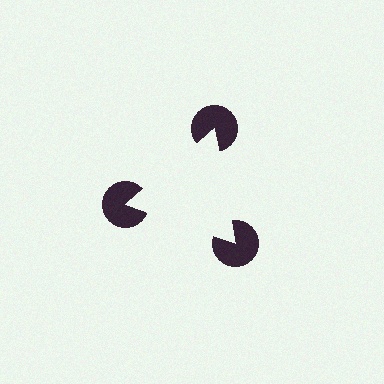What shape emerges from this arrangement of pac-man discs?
An illusory triangle — its edges are inferred from the aligned wedge cuts in the pac-man discs, not physically drawn.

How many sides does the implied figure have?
3 sides.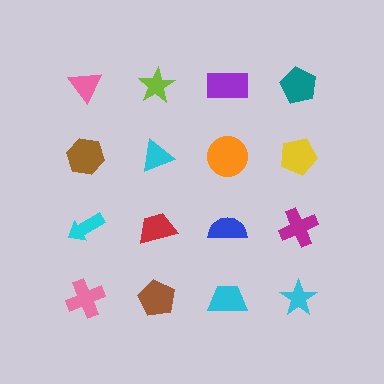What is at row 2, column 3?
An orange circle.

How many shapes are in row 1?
4 shapes.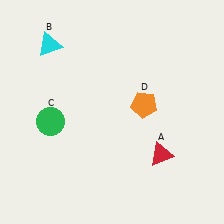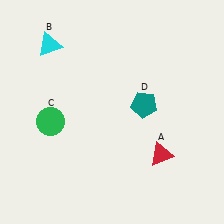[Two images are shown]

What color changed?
The pentagon (D) changed from orange in Image 1 to teal in Image 2.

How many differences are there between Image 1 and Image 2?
There is 1 difference between the two images.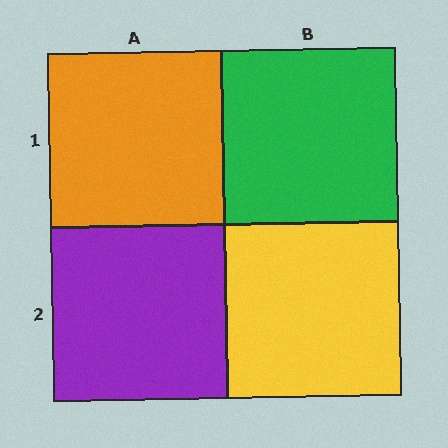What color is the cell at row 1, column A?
Orange.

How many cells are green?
1 cell is green.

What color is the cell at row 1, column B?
Green.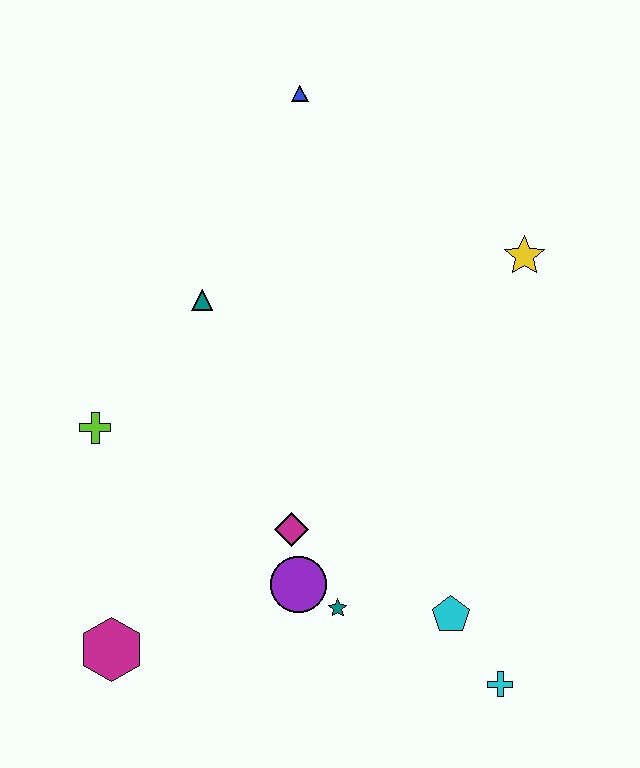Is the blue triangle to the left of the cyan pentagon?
Yes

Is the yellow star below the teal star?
No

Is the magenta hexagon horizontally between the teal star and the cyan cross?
No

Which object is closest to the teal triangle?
The lime cross is closest to the teal triangle.